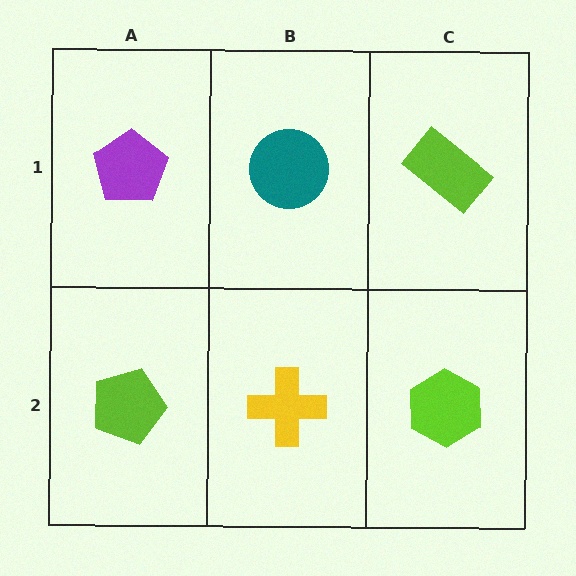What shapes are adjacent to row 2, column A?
A purple pentagon (row 1, column A), a yellow cross (row 2, column B).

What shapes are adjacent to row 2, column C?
A lime rectangle (row 1, column C), a yellow cross (row 2, column B).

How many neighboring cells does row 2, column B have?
3.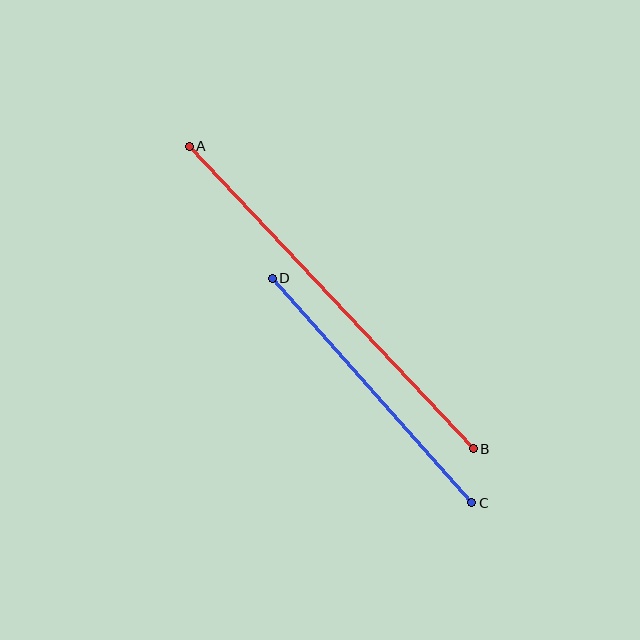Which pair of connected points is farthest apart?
Points A and B are farthest apart.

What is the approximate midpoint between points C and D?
The midpoint is at approximately (372, 391) pixels.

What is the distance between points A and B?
The distance is approximately 415 pixels.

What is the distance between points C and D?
The distance is approximately 300 pixels.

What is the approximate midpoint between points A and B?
The midpoint is at approximately (331, 298) pixels.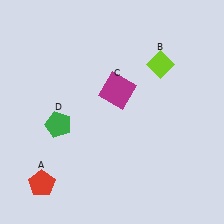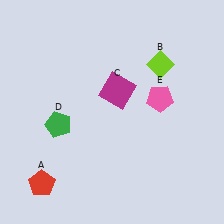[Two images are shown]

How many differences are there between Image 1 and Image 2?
There is 1 difference between the two images.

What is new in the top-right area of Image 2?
A pink pentagon (E) was added in the top-right area of Image 2.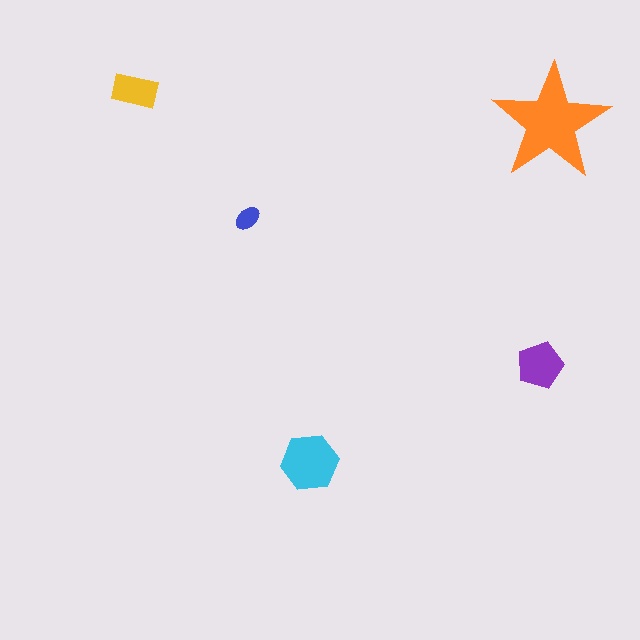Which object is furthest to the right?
The orange star is rightmost.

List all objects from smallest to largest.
The blue ellipse, the yellow rectangle, the purple pentagon, the cyan hexagon, the orange star.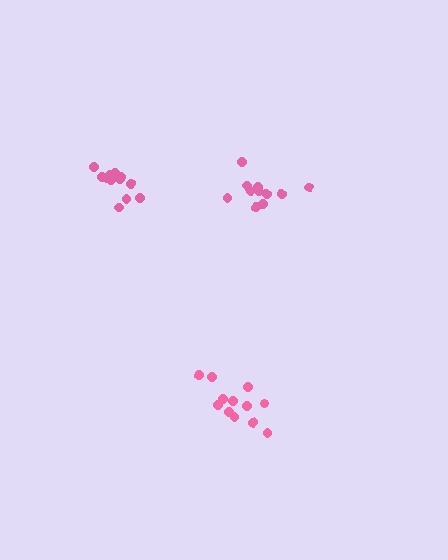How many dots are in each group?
Group 1: 12 dots, Group 2: 11 dots, Group 3: 12 dots (35 total).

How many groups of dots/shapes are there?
There are 3 groups.